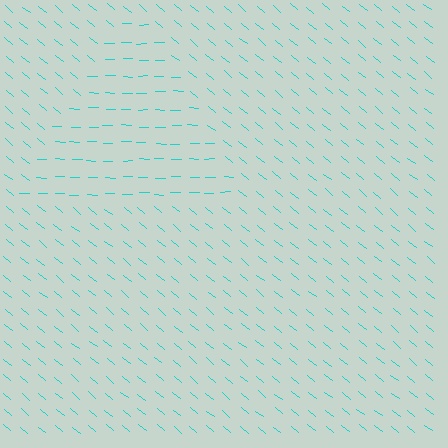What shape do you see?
I see a triangle.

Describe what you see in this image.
The image is filled with small cyan line segments. A triangle region in the image has lines oriented differently from the surrounding lines, creating a visible texture boundary.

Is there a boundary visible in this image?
Yes, there is a texture boundary formed by a change in line orientation.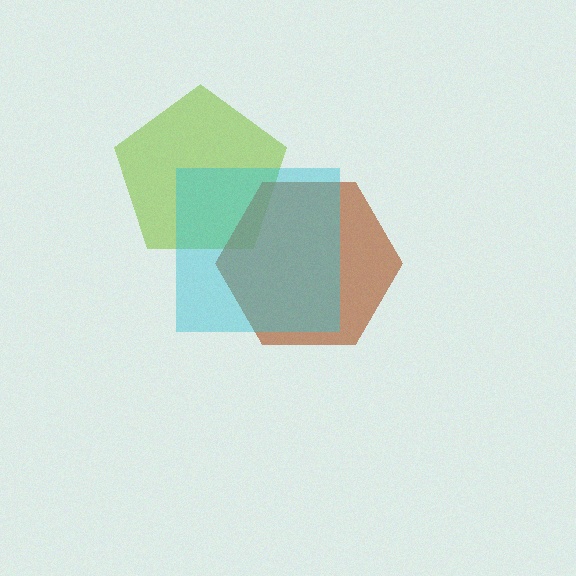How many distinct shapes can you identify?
There are 3 distinct shapes: a lime pentagon, a brown hexagon, a cyan square.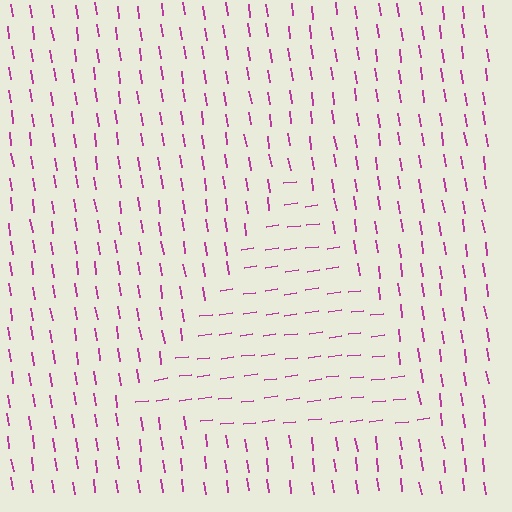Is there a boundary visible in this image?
Yes, there is a texture boundary formed by a change in line orientation.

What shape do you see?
I see a triangle.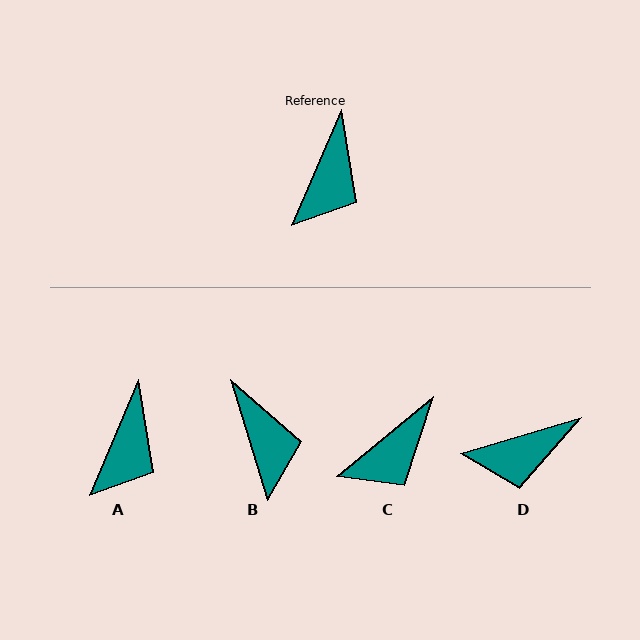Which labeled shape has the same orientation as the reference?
A.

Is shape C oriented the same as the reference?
No, it is off by about 28 degrees.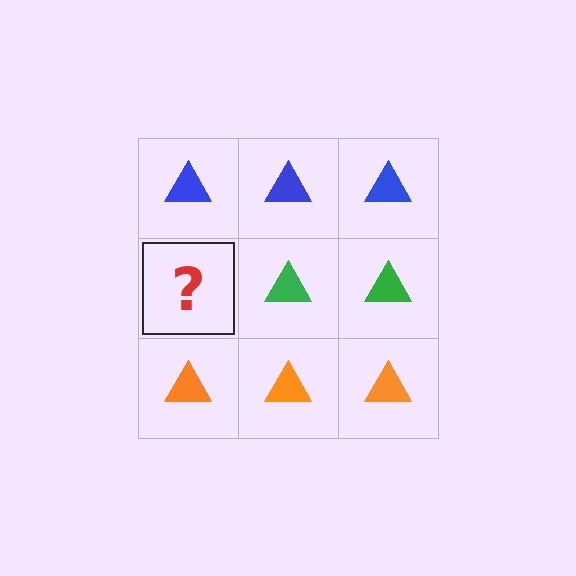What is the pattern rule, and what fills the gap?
The rule is that each row has a consistent color. The gap should be filled with a green triangle.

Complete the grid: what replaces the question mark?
The question mark should be replaced with a green triangle.